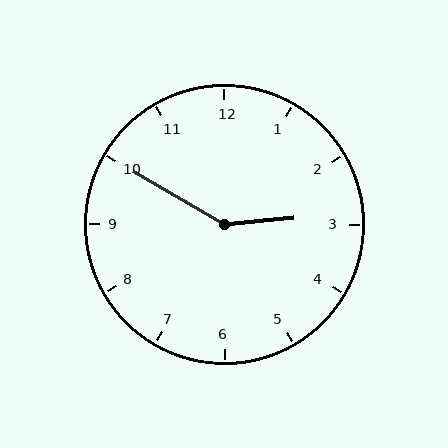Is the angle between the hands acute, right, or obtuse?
It is obtuse.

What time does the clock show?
2:50.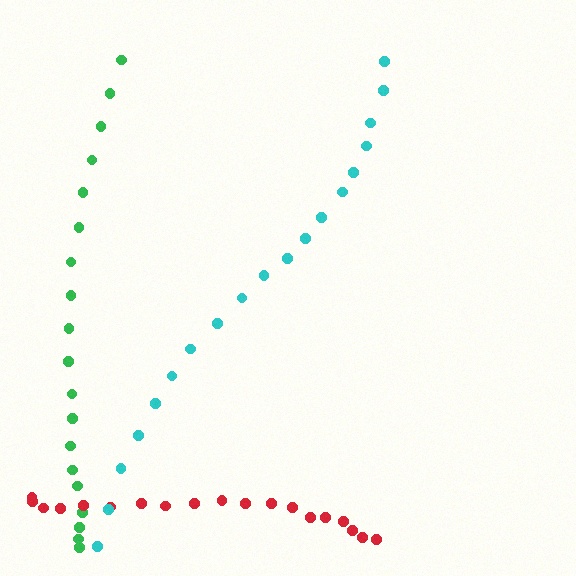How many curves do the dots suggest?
There are 3 distinct paths.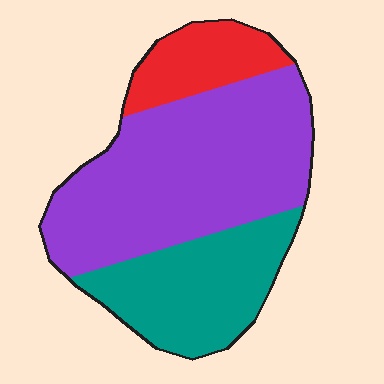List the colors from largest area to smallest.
From largest to smallest: purple, teal, red.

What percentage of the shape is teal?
Teal covers about 30% of the shape.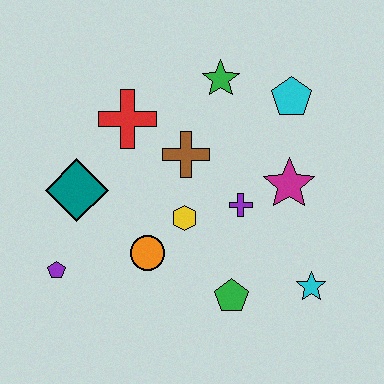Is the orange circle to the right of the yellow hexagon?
No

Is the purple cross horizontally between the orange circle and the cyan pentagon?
Yes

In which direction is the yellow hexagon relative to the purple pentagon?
The yellow hexagon is to the right of the purple pentagon.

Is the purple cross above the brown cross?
No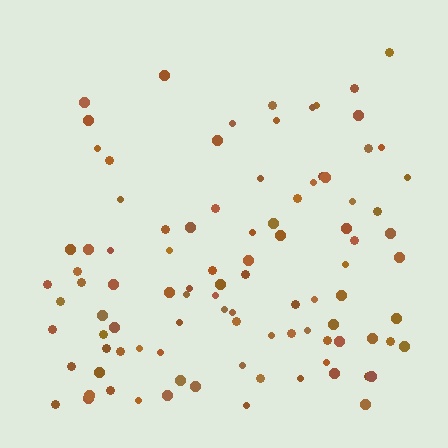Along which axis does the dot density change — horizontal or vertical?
Vertical.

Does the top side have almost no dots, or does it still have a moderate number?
Still a moderate number, just noticeably fewer than the bottom.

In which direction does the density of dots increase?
From top to bottom, with the bottom side densest.